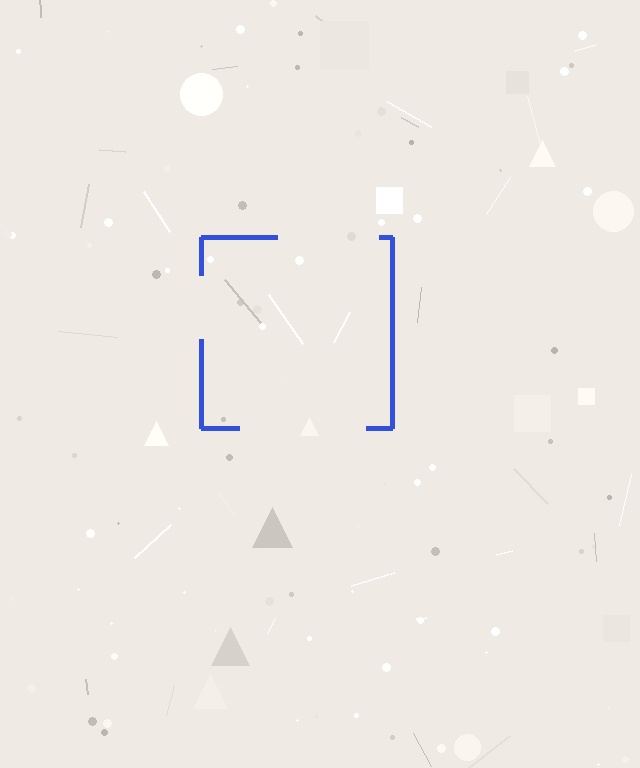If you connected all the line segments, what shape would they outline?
They would outline a square.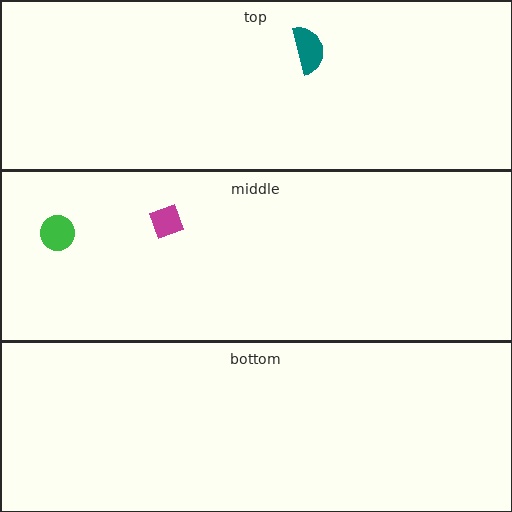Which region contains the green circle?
The middle region.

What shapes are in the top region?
The teal semicircle.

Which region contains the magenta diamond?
The middle region.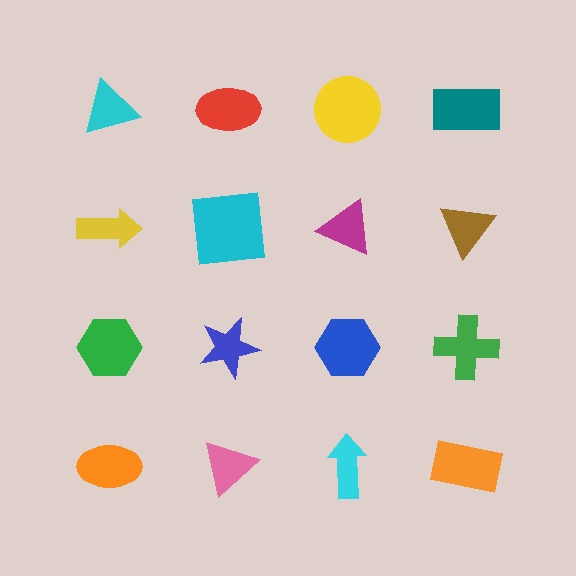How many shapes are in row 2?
4 shapes.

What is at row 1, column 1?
A cyan triangle.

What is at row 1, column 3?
A yellow circle.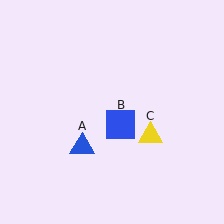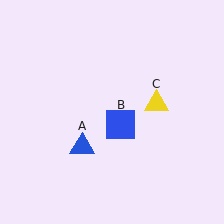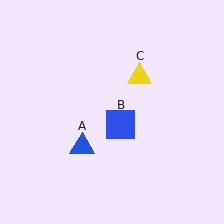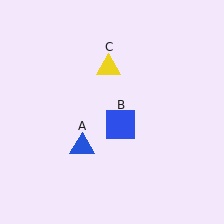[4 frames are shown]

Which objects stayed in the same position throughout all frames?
Blue triangle (object A) and blue square (object B) remained stationary.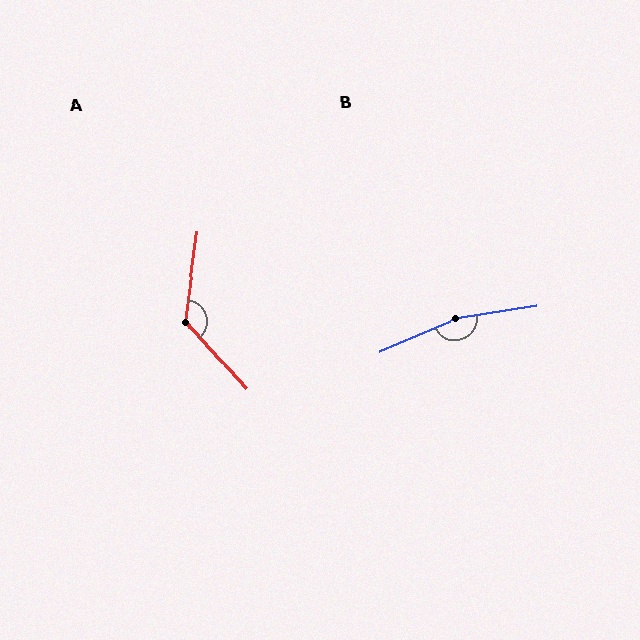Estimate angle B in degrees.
Approximately 165 degrees.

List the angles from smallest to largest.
A (130°), B (165°).